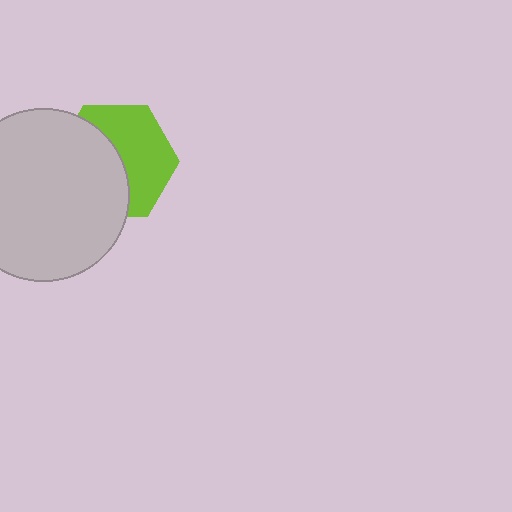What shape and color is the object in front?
The object in front is a light gray circle.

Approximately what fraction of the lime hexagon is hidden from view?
Roughly 50% of the lime hexagon is hidden behind the light gray circle.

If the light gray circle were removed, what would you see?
You would see the complete lime hexagon.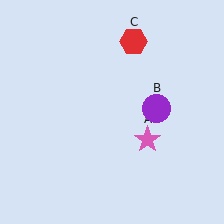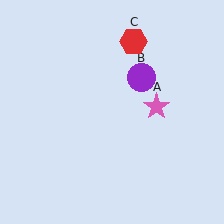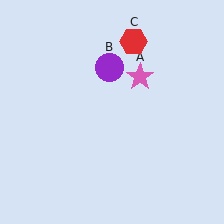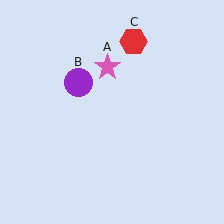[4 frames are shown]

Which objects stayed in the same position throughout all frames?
Red hexagon (object C) remained stationary.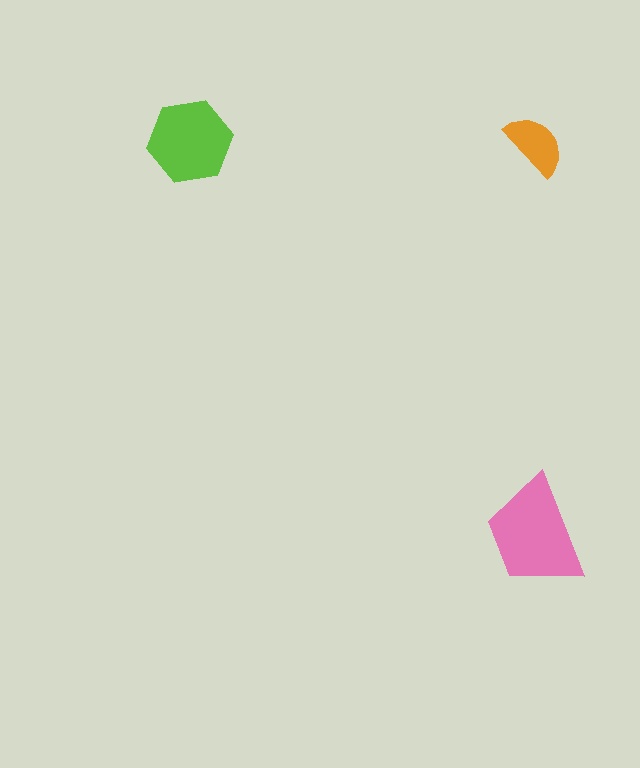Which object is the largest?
The pink trapezoid.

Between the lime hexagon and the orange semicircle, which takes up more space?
The lime hexagon.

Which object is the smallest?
The orange semicircle.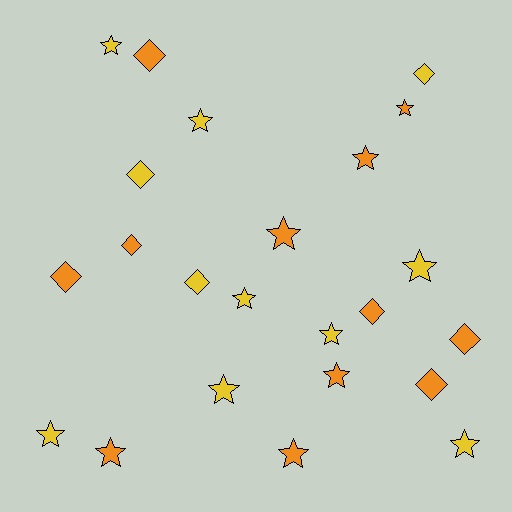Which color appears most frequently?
Orange, with 12 objects.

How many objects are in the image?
There are 23 objects.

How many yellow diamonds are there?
There are 3 yellow diamonds.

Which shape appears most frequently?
Star, with 14 objects.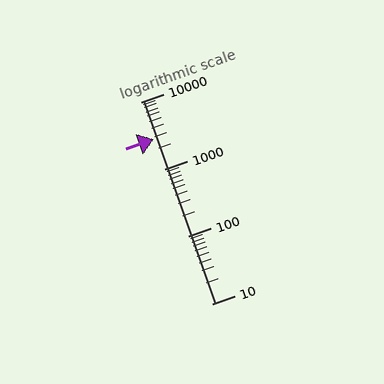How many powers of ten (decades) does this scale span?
The scale spans 3 decades, from 10 to 10000.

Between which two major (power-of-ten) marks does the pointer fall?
The pointer is between 1000 and 10000.